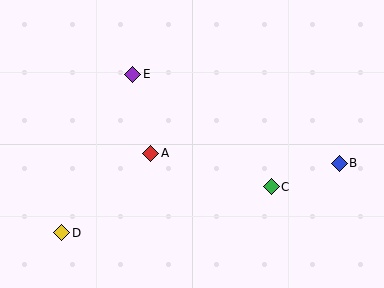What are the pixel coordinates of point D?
Point D is at (62, 233).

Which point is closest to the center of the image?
Point A at (151, 153) is closest to the center.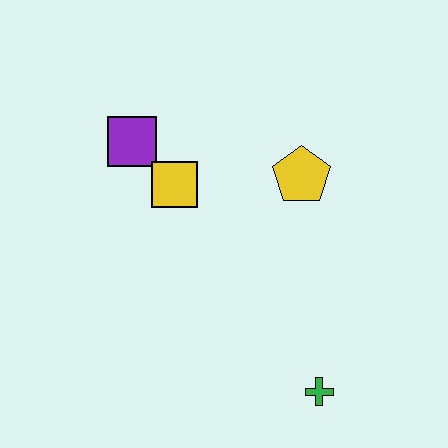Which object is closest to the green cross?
The yellow pentagon is closest to the green cross.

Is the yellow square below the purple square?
Yes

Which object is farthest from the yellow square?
The green cross is farthest from the yellow square.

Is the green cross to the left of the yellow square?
No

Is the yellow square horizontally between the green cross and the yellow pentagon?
No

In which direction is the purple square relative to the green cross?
The purple square is above the green cross.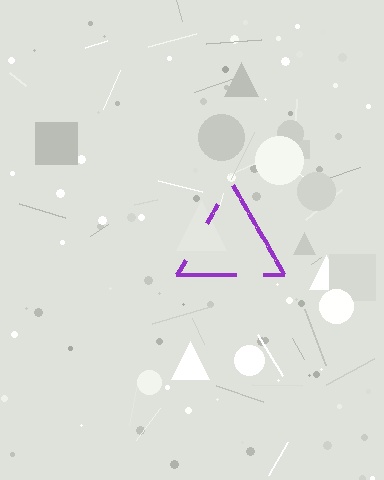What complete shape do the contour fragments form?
The contour fragments form a triangle.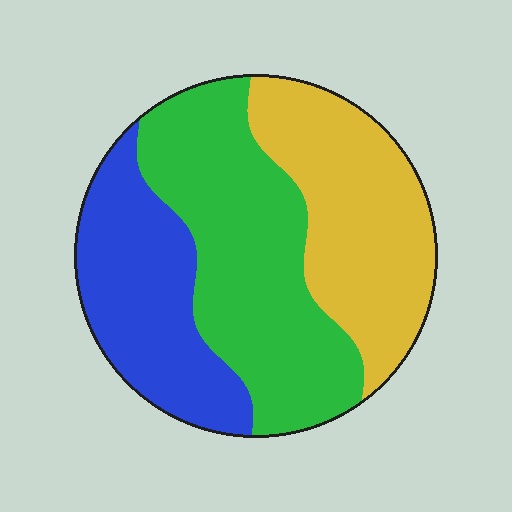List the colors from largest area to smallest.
From largest to smallest: green, yellow, blue.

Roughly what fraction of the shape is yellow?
Yellow covers around 30% of the shape.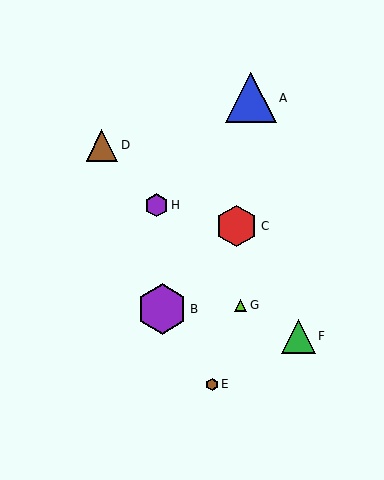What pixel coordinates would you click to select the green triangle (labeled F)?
Click at (298, 337) to select the green triangle F.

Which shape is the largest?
The purple hexagon (labeled B) is the largest.